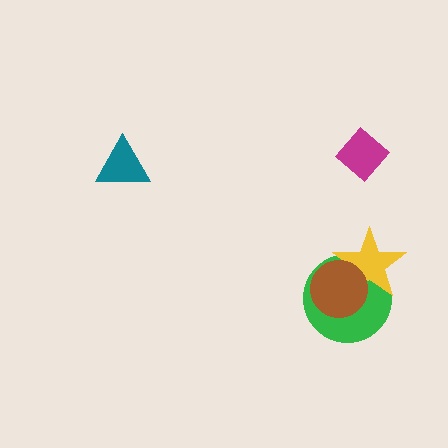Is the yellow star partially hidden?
Yes, it is partially covered by another shape.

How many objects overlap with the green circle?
2 objects overlap with the green circle.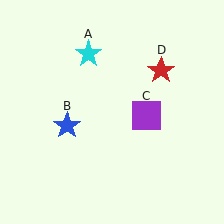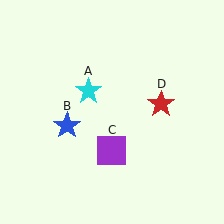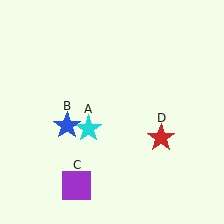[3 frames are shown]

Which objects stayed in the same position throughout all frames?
Blue star (object B) remained stationary.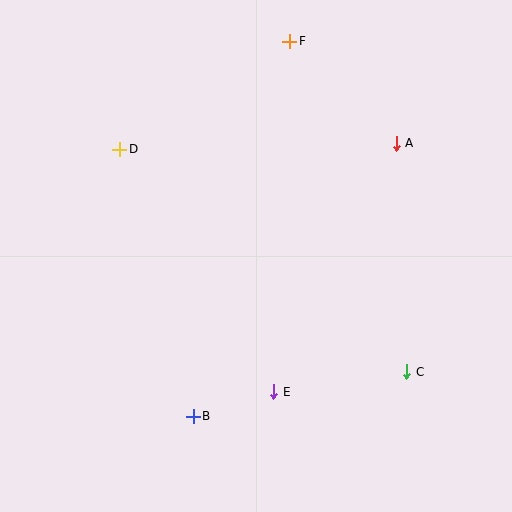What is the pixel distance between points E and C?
The distance between E and C is 135 pixels.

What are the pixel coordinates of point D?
Point D is at (120, 149).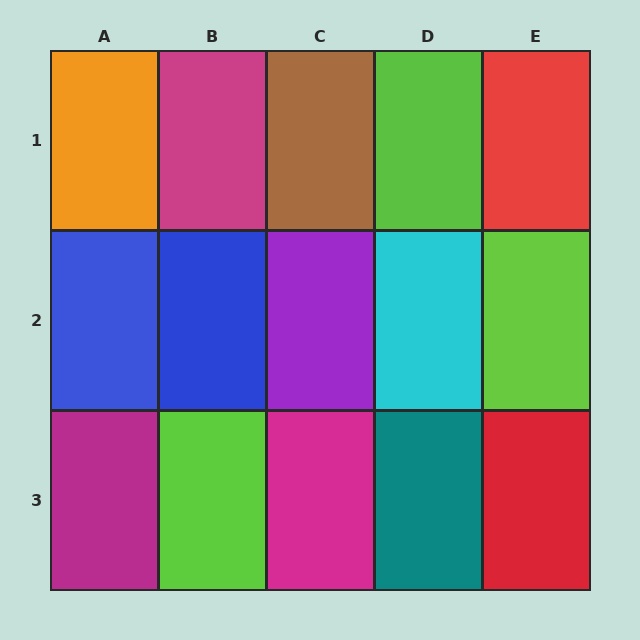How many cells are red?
2 cells are red.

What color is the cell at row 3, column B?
Lime.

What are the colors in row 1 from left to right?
Orange, magenta, brown, lime, red.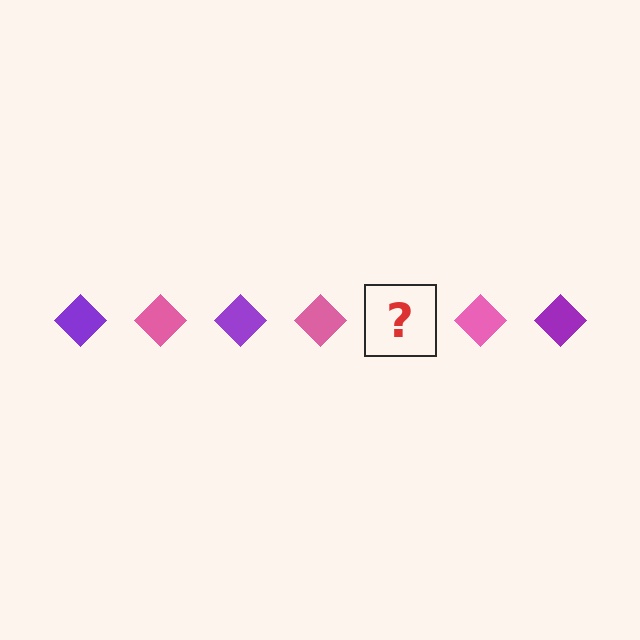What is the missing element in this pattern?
The missing element is a purple diamond.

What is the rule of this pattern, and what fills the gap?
The rule is that the pattern cycles through purple, pink diamonds. The gap should be filled with a purple diamond.